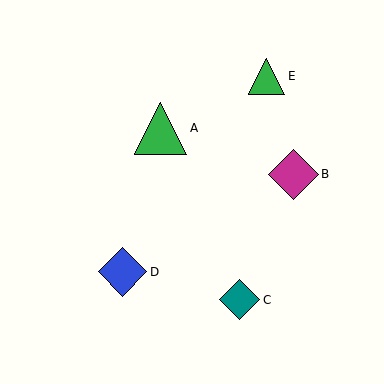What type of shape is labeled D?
Shape D is a blue diamond.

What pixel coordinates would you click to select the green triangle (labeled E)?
Click at (266, 76) to select the green triangle E.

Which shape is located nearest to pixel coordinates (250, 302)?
The teal diamond (labeled C) at (240, 300) is nearest to that location.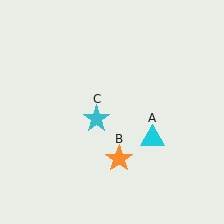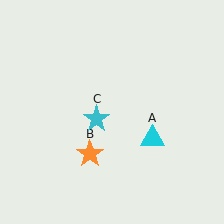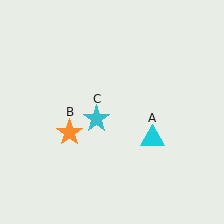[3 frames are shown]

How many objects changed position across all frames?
1 object changed position: orange star (object B).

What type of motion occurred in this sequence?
The orange star (object B) rotated clockwise around the center of the scene.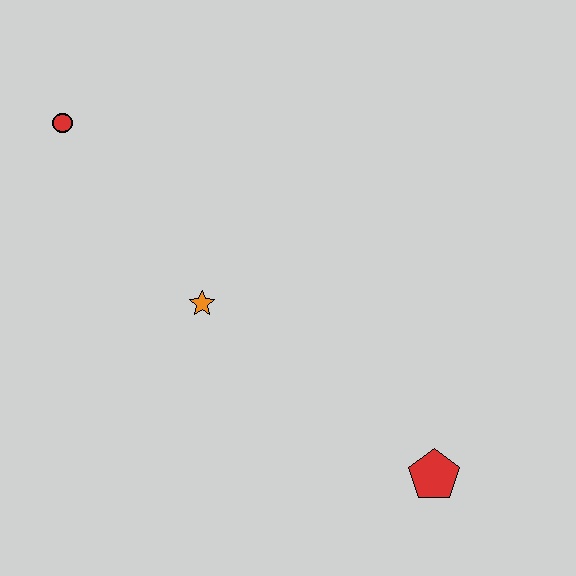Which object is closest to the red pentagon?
The orange star is closest to the red pentagon.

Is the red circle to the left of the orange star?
Yes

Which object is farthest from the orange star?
The red pentagon is farthest from the orange star.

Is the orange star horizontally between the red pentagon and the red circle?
Yes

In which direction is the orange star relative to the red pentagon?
The orange star is to the left of the red pentagon.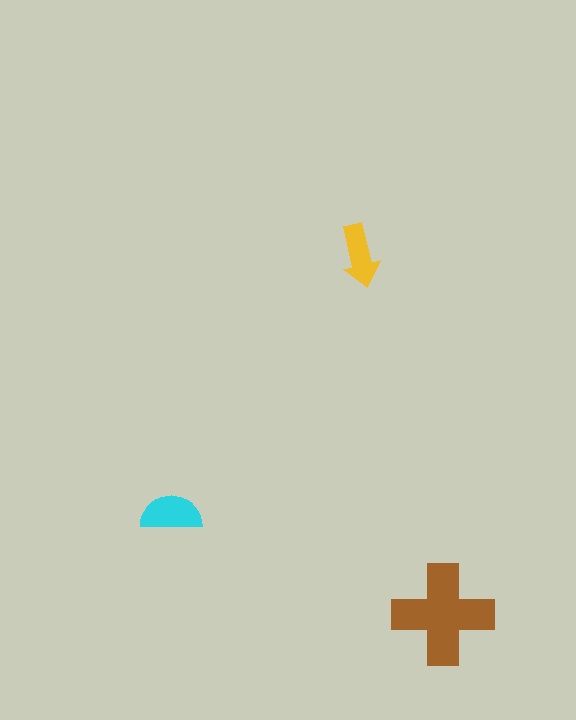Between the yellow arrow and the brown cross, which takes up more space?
The brown cross.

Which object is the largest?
The brown cross.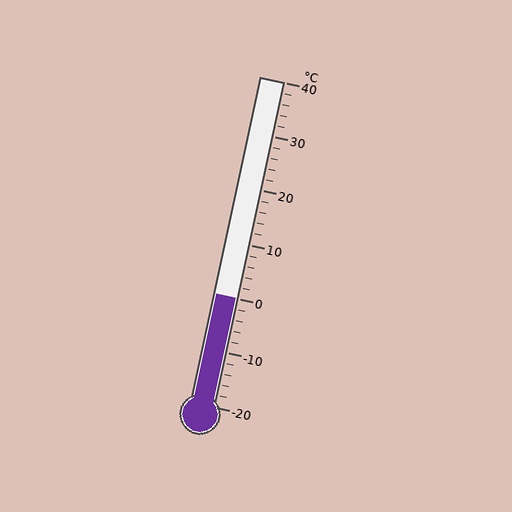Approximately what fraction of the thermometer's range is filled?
The thermometer is filled to approximately 35% of its range.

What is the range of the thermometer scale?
The thermometer scale ranges from -20°C to 40°C.